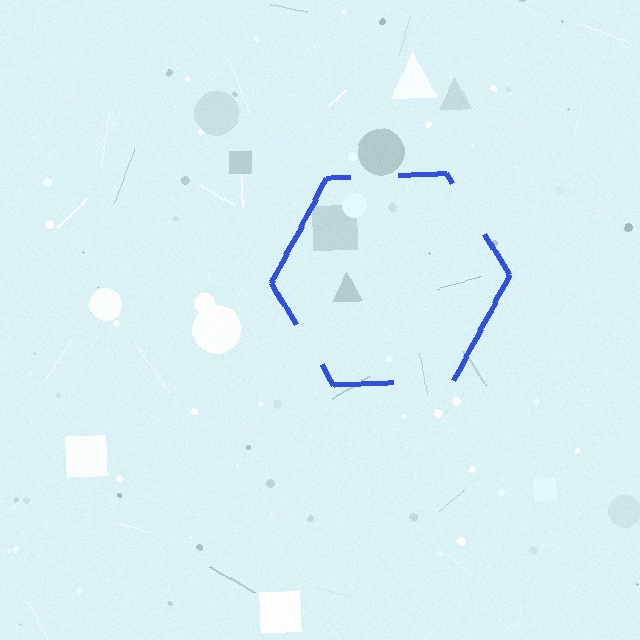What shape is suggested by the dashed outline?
The dashed outline suggests a hexagon.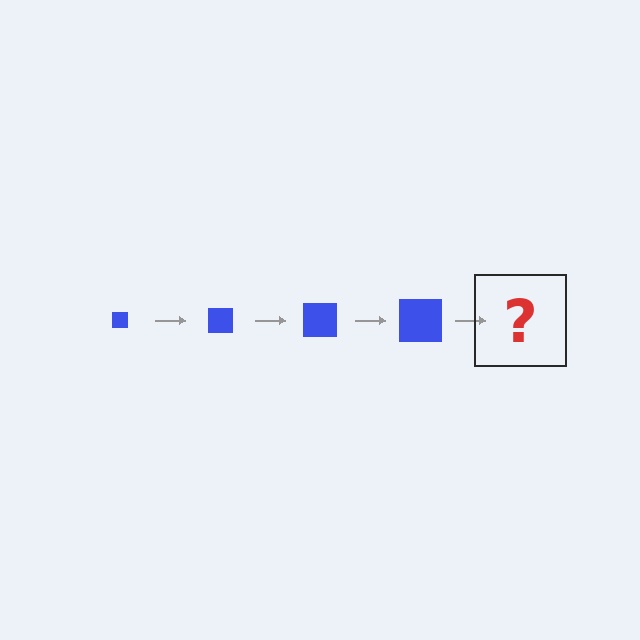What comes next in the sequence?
The next element should be a blue square, larger than the previous one.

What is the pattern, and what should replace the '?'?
The pattern is that the square gets progressively larger each step. The '?' should be a blue square, larger than the previous one.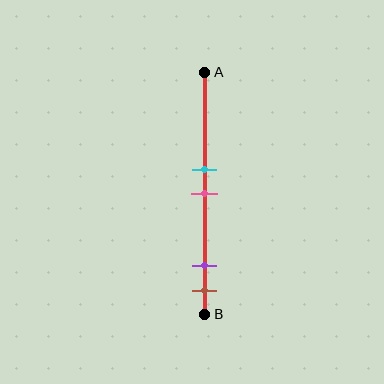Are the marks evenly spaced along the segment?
No, the marks are not evenly spaced.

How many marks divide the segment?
There are 4 marks dividing the segment.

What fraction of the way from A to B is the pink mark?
The pink mark is approximately 50% (0.5) of the way from A to B.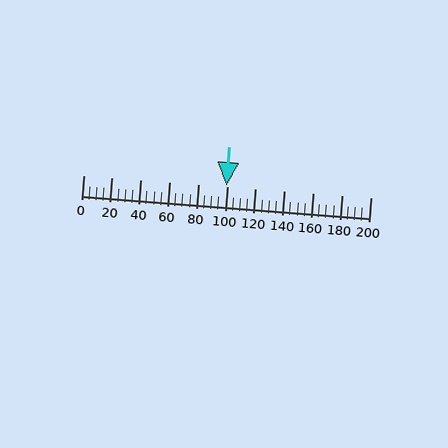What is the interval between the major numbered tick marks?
The major tick marks are spaced 20 units apart.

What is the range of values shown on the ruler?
The ruler shows values from 0 to 200.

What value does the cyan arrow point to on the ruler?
The cyan arrow points to approximately 99.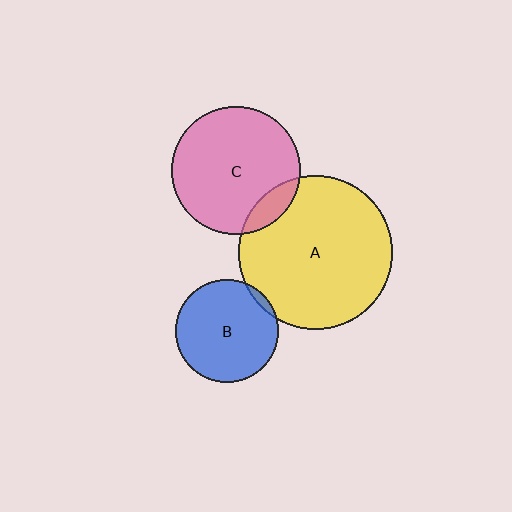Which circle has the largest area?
Circle A (yellow).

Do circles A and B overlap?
Yes.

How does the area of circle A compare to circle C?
Approximately 1.4 times.